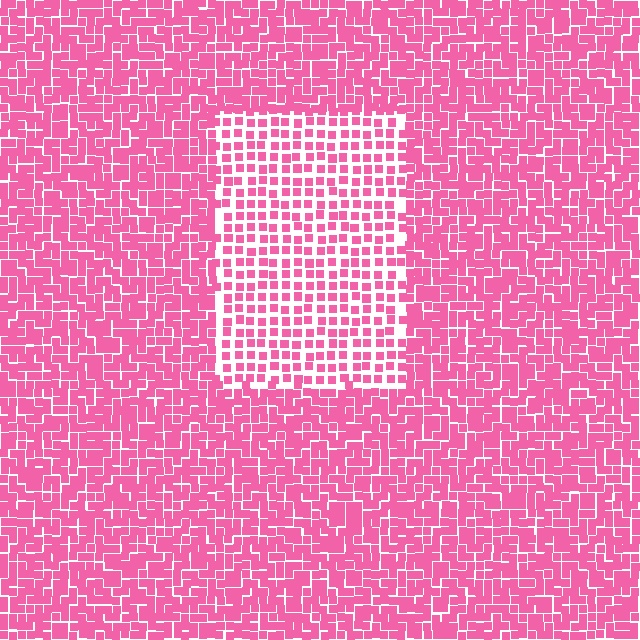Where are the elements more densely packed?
The elements are more densely packed outside the rectangle boundary.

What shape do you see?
I see a rectangle.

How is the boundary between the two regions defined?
The boundary is defined by a change in element density (approximately 1.8x ratio). All elements are the same color, size, and shape.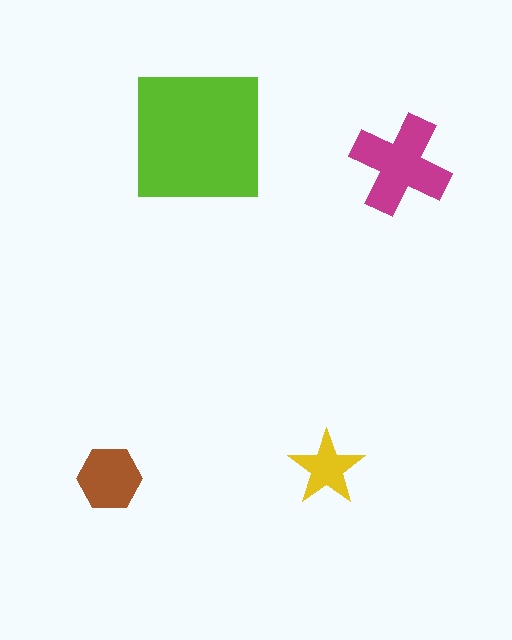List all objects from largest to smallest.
The lime square, the magenta cross, the brown hexagon, the yellow star.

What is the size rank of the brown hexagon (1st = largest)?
3rd.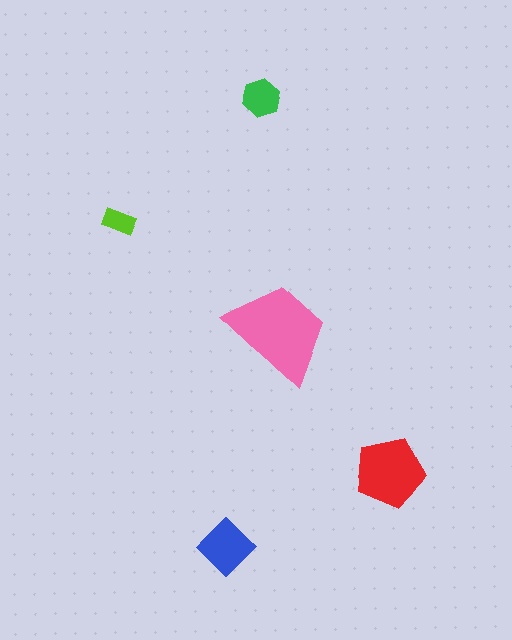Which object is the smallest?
The lime rectangle.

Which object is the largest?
The pink trapezoid.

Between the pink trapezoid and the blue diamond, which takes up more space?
The pink trapezoid.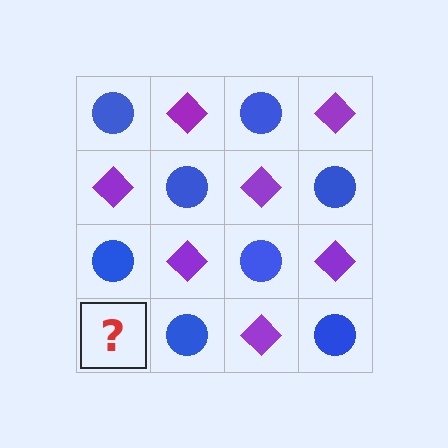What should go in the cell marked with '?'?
The missing cell should contain a purple diamond.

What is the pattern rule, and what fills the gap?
The rule is that it alternates blue circle and purple diamond in a checkerboard pattern. The gap should be filled with a purple diamond.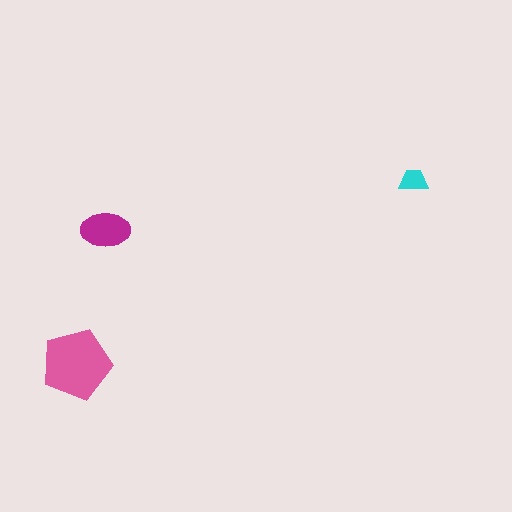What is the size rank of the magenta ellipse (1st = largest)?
2nd.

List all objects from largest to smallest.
The pink pentagon, the magenta ellipse, the cyan trapezoid.